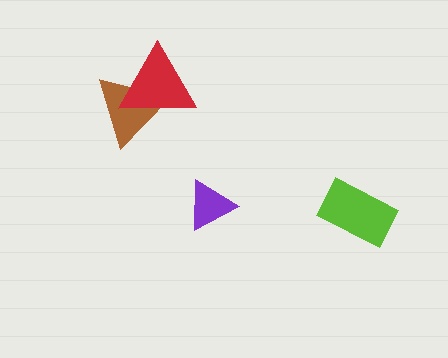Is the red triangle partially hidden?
No, no other shape covers it.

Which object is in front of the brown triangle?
The red triangle is in front of the brown triangle.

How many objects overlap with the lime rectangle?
0 objects overlap with the lime rectangle.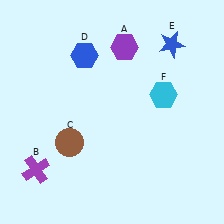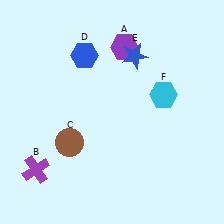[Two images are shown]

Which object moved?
The blue star (E) moved left.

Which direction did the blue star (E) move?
The blue star (E) moved left.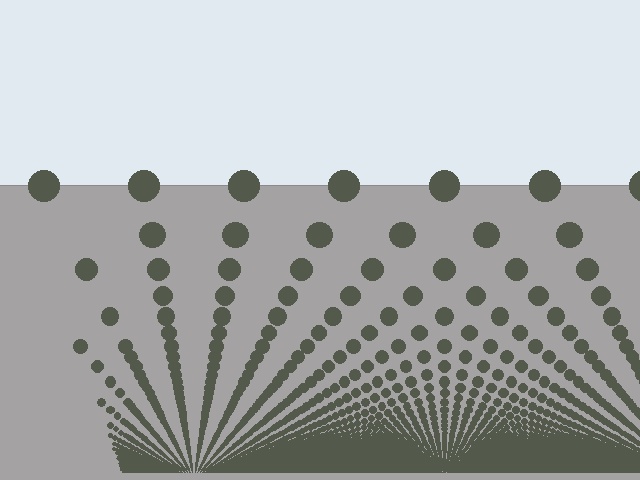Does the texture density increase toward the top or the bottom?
Density increases toward the bottom.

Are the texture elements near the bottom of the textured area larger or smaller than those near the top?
Smaller. The gradient is inverted — elements near the bottom are smaller and denser.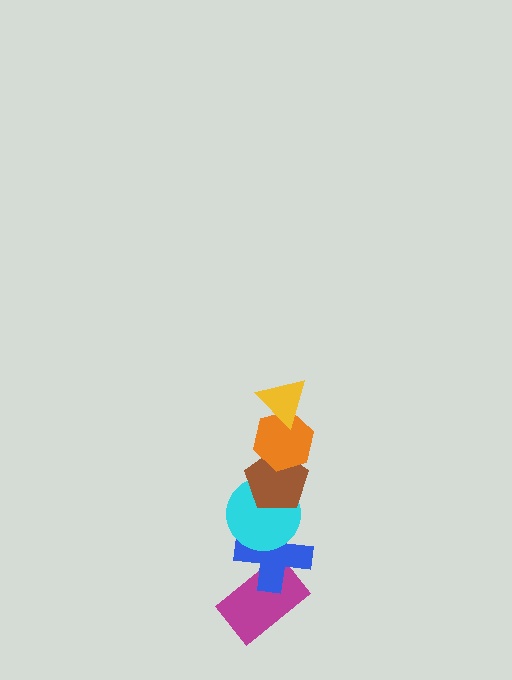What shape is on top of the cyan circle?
The brown pentagon is on top of the cyan circle.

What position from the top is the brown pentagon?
The brown pentagon is 3rd from the top.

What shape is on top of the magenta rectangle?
The blue cross is on top of the magenta rectangle.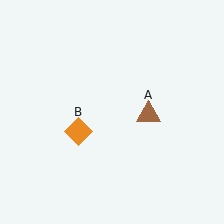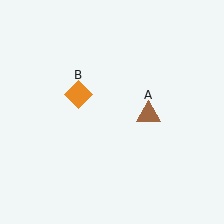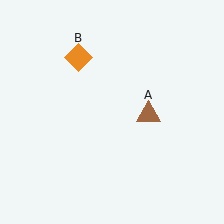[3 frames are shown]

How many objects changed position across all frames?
1 object changed position: orange diamond (object B).